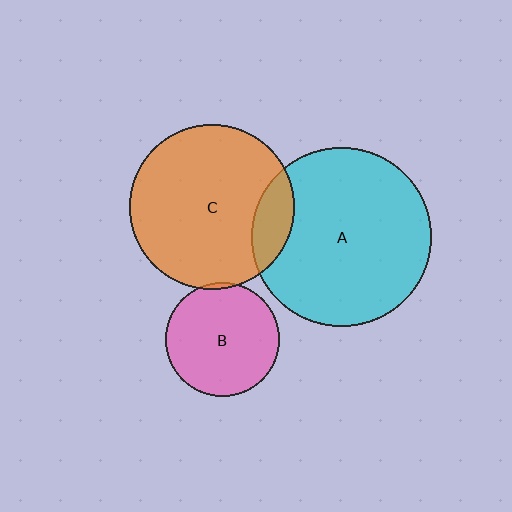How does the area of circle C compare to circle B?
Approximately 2.1 times.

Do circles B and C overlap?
Yes.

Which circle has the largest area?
Circle A (cyan).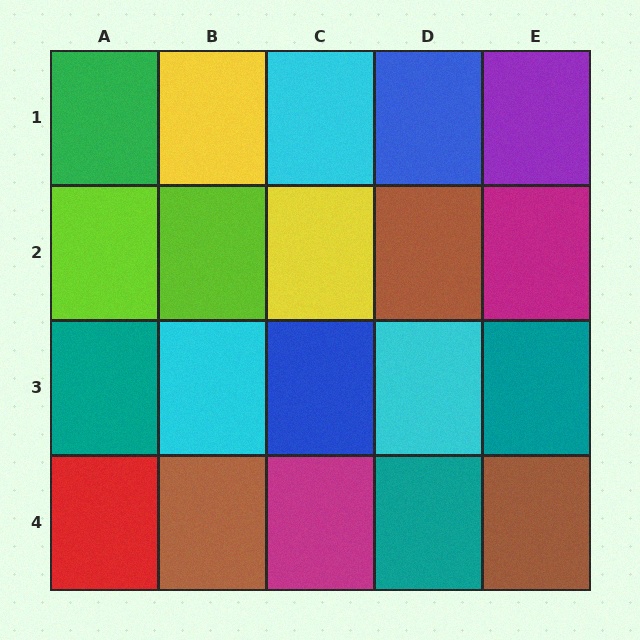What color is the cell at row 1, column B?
Yellow.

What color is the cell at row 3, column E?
Teal.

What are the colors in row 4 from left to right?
Red, brown, magenta, teal, brown.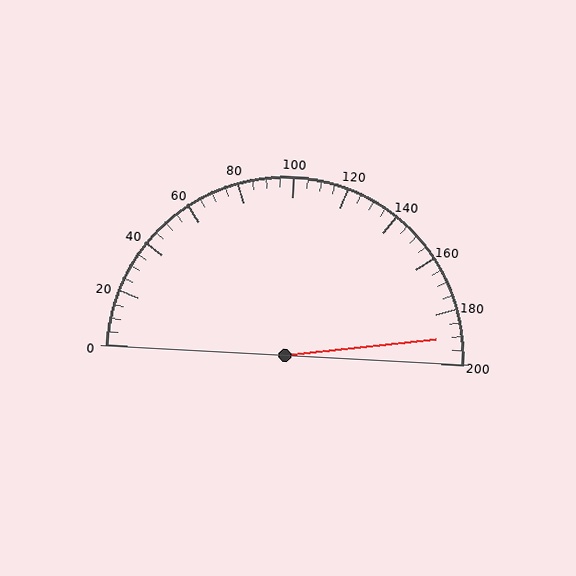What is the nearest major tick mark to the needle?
The nearest major tick mark is 200.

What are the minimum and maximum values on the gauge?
The gauge ranges from 0 to 200.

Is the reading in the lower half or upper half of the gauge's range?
The reading is in the upper half of the range (0 to 200).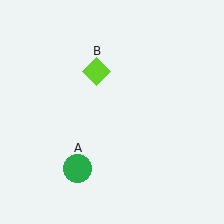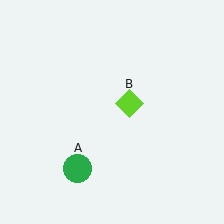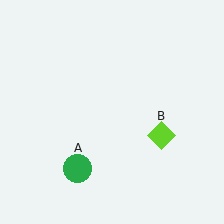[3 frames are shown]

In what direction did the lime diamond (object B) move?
The lime diamond (object B) moved down and to the right.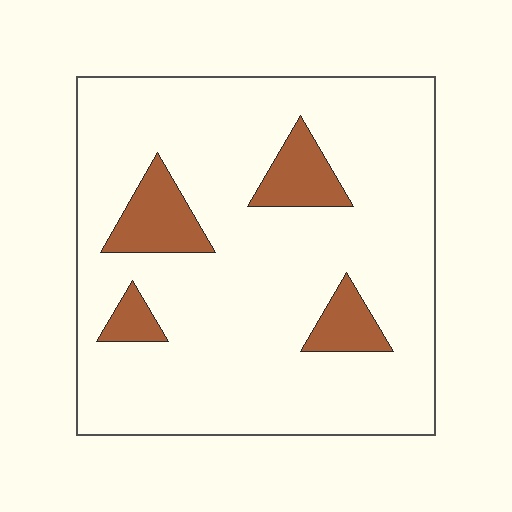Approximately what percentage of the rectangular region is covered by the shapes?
Approximately 15%.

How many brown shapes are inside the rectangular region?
4.